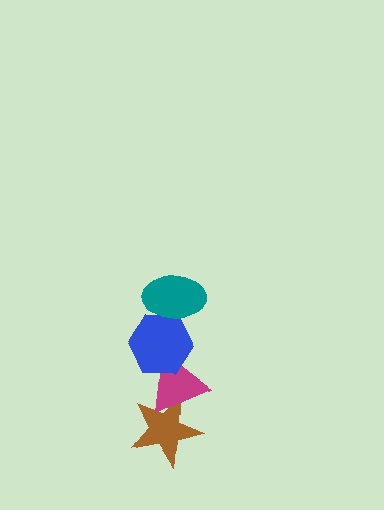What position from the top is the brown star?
The brown star is 4th from the top.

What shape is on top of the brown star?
The magenta triangle is on top of the brown star.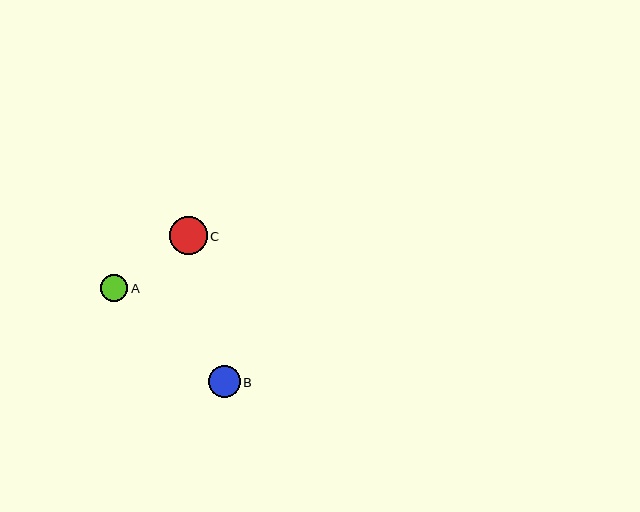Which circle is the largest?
Circle C is the largest with a size of approximately 38 pixels.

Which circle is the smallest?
Circle A is the smallest with a size of approximately 27 pixels.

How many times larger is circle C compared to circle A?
Circle C is approximately 1.4 times the size of circle A.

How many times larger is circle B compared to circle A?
Circle B is approximately 1.2 times the size of circle A.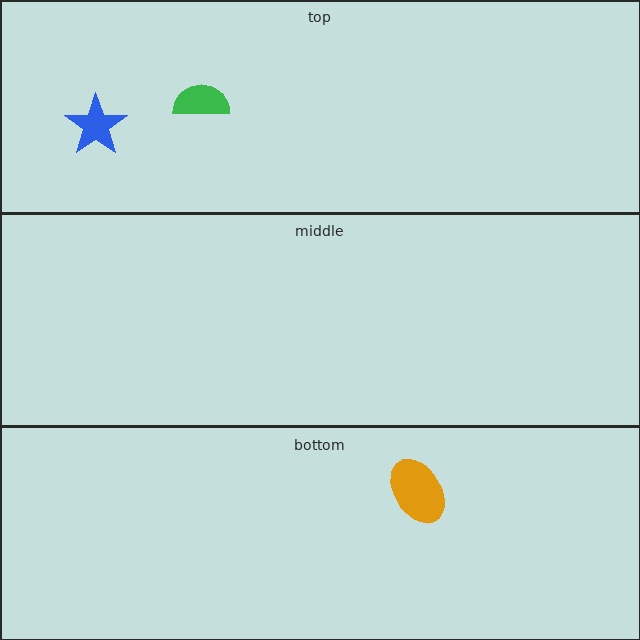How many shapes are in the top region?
2.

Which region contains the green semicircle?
The top region.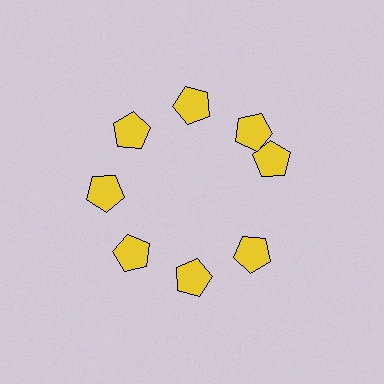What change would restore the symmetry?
The symmetry would be restored by rotating it back into even spacing with its neighbors so that all 8 pentagons sit at equal angles and equal distance from the center.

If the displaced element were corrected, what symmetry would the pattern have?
It would have 8-fold rotational symmetry — the pattern would map onto itself every 45 degrees.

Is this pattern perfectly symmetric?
No. The 8 yellow pentagons are arranged in a ring, but one element near the 3 o'clock position is rotated out of alignment along the ring, breaking the 8-fold rotational symmetry.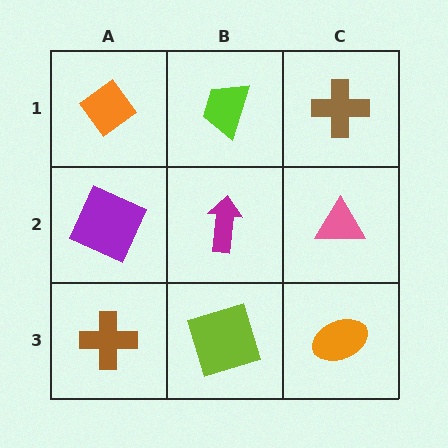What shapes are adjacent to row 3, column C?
A pink triangle (row 2, column C), a lime square (row 3, column B).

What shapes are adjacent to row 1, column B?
A magenta arrow (row 2, column B), an orange diamond (row 1, column A), a brown cross (row 1, column C).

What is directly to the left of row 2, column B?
A purple square.